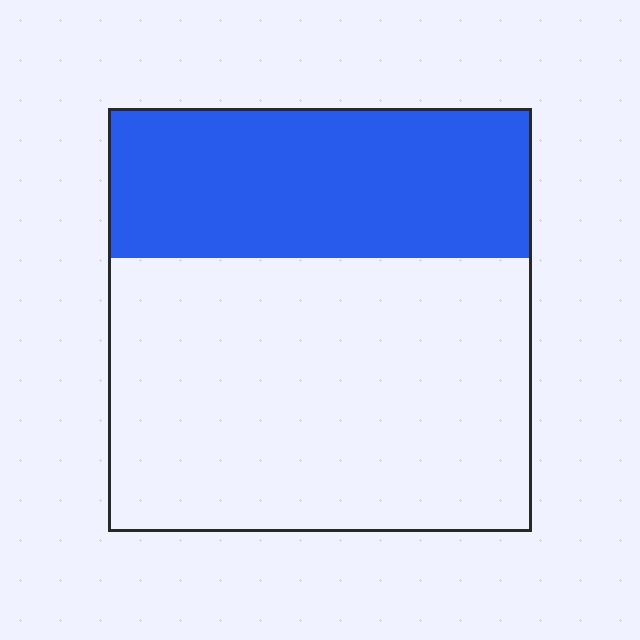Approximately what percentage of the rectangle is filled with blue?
Approximately 35%.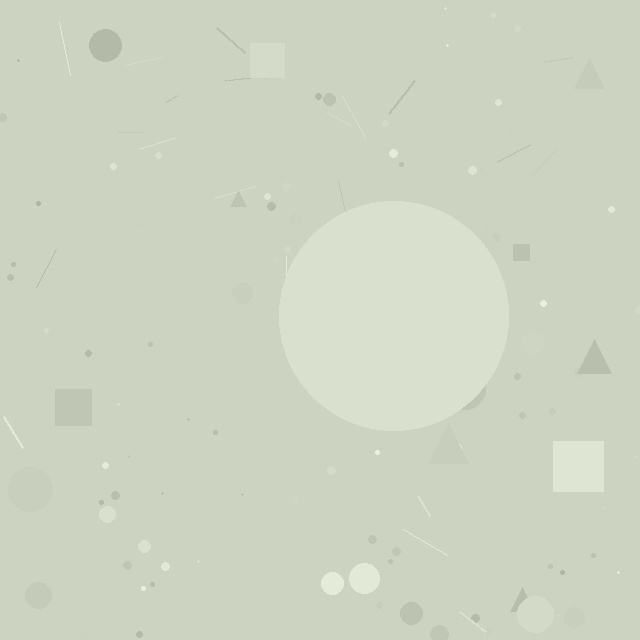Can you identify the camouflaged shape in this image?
The camouflaged shape is a circle.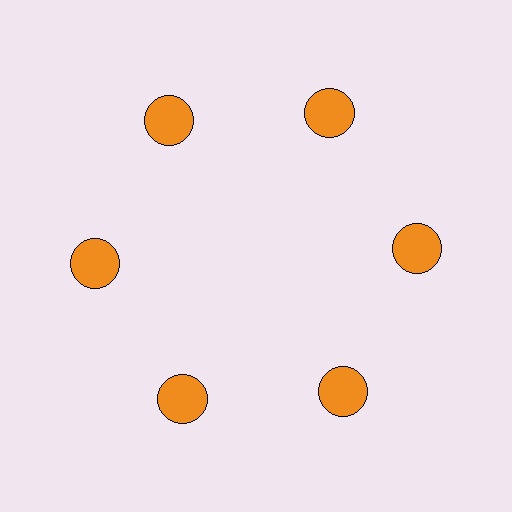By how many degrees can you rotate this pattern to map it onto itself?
The pattern maps onto itself every 60 degrees of rotation.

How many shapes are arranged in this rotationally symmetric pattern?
There are 6 shapes, arranged in 6 groups of 1.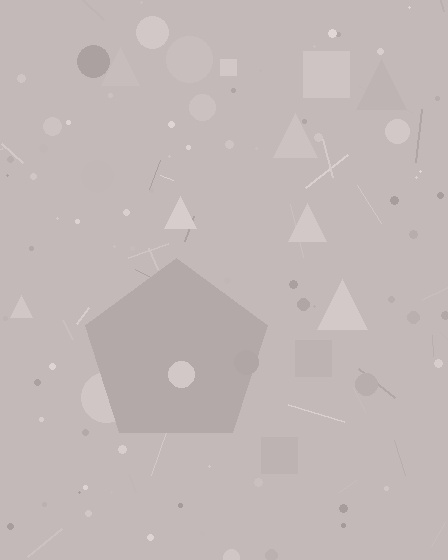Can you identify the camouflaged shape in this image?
The camouflaged shape is a pentagon.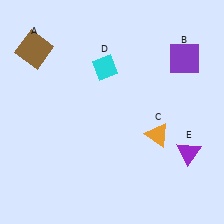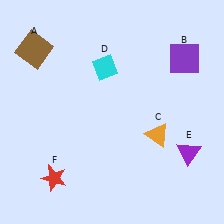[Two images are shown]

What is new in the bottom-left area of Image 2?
A red star (F) was added in the bottom-left area of Image 2.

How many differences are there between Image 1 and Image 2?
There is 1 difference between the two images.